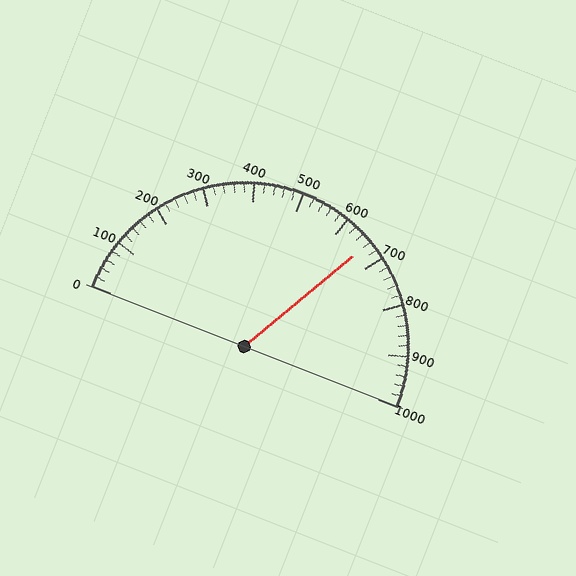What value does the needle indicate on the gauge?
The needle indicates approximately 660.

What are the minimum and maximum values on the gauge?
The gauge ranges from 0 to 1000.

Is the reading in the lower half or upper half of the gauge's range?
The reading is in the upper half of the range (0 to 1000).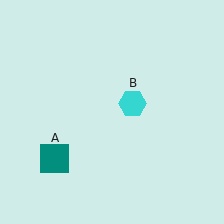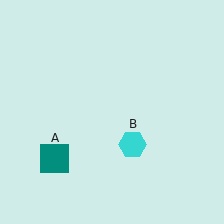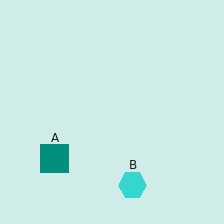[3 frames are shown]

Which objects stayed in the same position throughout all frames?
Teal square (object A) remained stationary.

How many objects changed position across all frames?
1 object changed position: cyan hexagon (object B).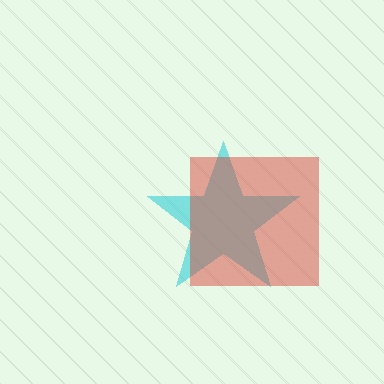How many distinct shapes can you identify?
There are 2 distinct shapes: a cyan star, a red square.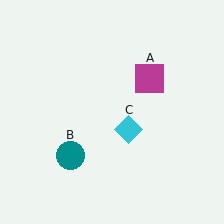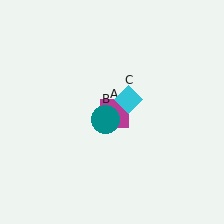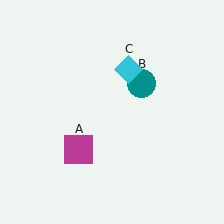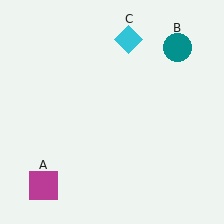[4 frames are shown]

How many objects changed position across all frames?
3 objects changed position: magenta square (object A), teal circle (object B), cyan diamond (object C).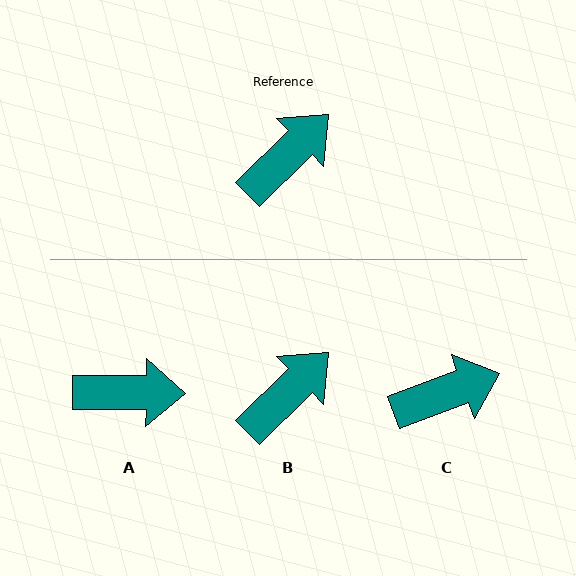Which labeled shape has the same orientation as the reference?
B.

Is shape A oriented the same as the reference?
No, it is off by about 45 degrees.